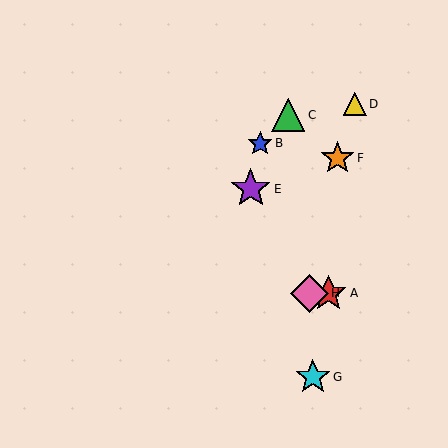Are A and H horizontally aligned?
Yes, both are at y≈293.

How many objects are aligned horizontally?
2 objects (A, H) are aligned horizontally.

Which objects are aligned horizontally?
Objects A, H are aligned horizontally.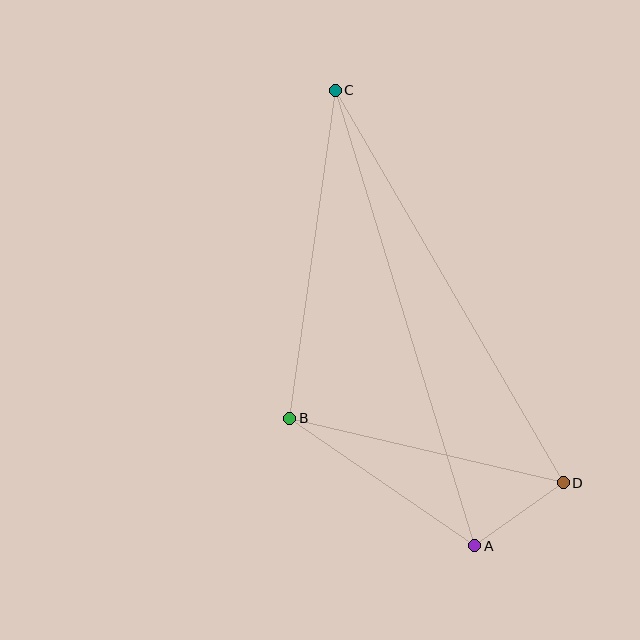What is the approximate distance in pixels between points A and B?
The distance between A and B is approximately 225 pixels.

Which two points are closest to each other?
Points A and D are closest to each other.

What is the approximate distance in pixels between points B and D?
The distance between B and D is approximately 281 pixels.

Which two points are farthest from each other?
Points A and C are farthest from each other.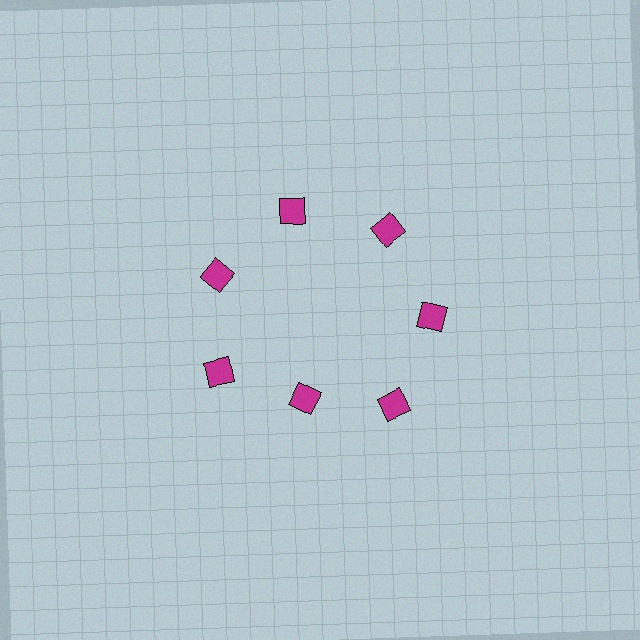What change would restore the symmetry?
The symmetry would be restored by moving it outward, back onto the ring so that all 7 squares sit at equal angles and equal distance from the center.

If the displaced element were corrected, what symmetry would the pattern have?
It would have 7-fold rotational symmetry — the pattern would map onto itself every 51 degrees.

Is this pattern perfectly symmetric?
No. The 7 magenta squares are arranged in a ring, but one element near the 6 o'clock position is pulled inward toward the center, breaking the 7-fold rotational symmetry.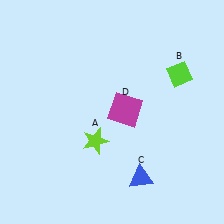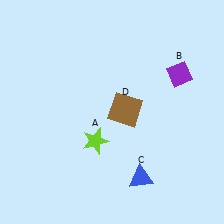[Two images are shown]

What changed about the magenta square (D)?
In Image 1, D is magenta. In Image 2, it changed to brown.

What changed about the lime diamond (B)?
In Image 1, B is lime. In Image 2, it changed to purple.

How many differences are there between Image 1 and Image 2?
There are 2 differences between the two images.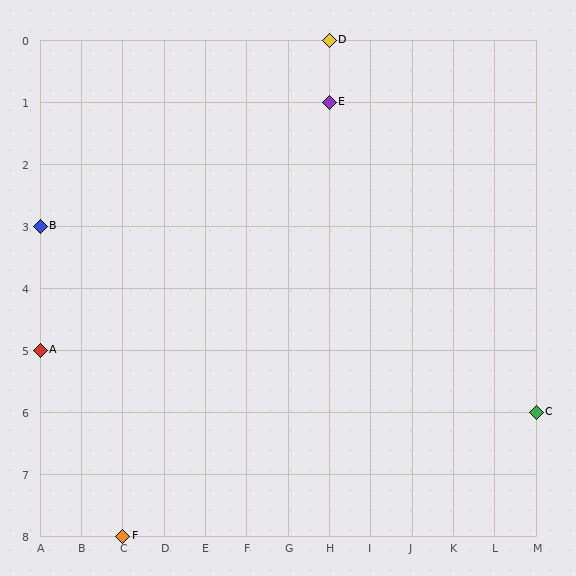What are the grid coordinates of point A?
Point A is at grid coordinates (A, 5).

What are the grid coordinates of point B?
Point B is at grid coordinates (A, 3).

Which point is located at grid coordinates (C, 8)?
Point F is at (C, 8).